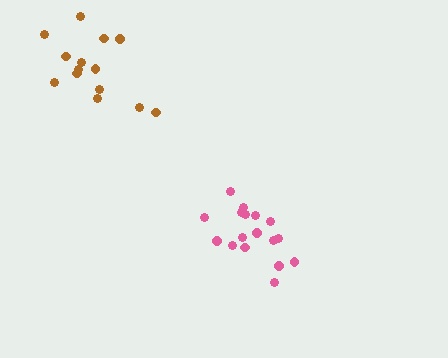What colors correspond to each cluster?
The clusters are colored: brown, pink.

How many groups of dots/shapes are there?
There are 2 groups.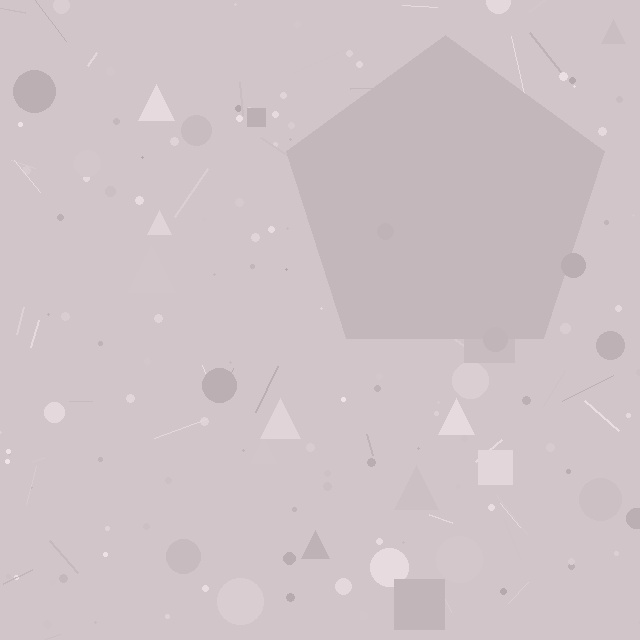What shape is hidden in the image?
A pentagon is hidden in the image.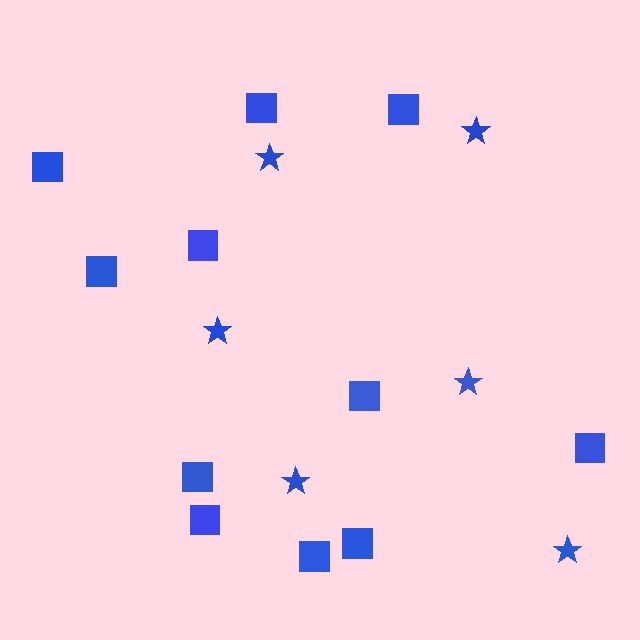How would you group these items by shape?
There are 2 groups: one group of stars (6) and one group of squares (11).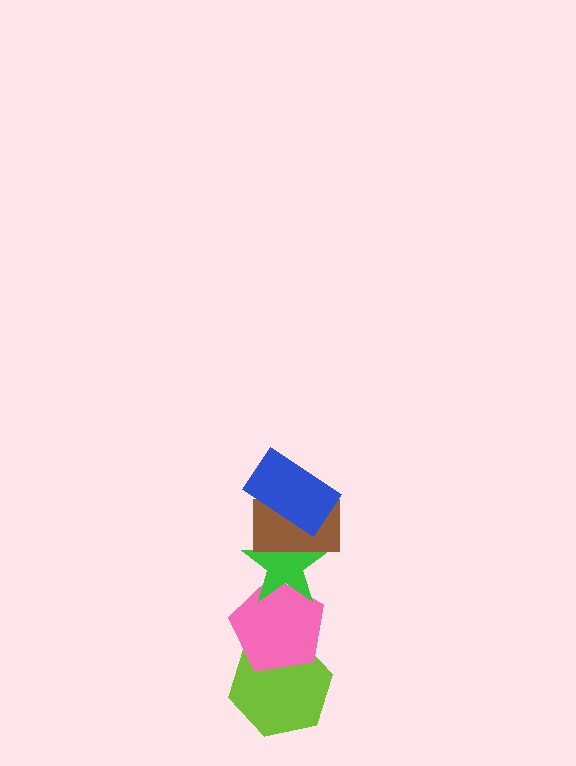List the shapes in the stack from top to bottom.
From top to bottom: the blue rectangle, the brown rectangle, the green star, the pink pentagon, the lime hexagon.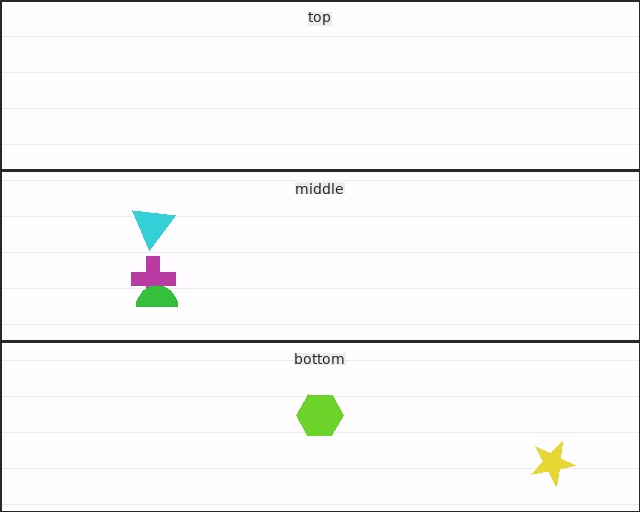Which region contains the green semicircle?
The middle region.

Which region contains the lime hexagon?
The bottom region.